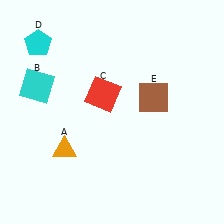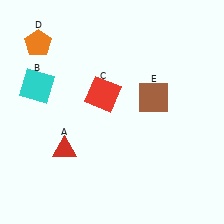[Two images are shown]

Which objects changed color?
A changed from orange to red. D changed from cyan to orange.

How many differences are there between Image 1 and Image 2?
There are 2 differences between the two images.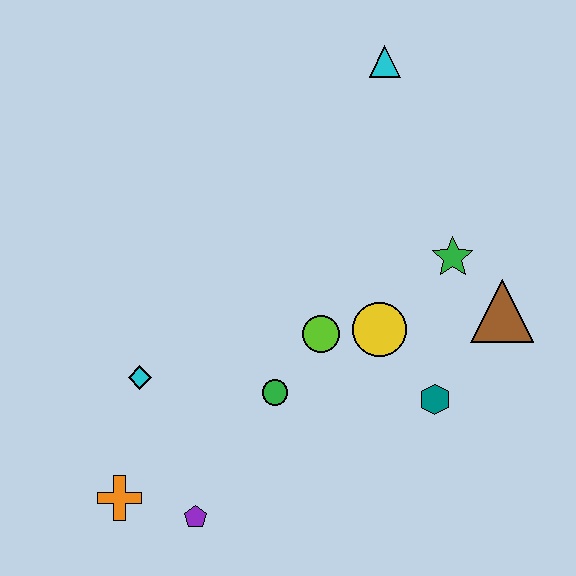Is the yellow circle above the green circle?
Yes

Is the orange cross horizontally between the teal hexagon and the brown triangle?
No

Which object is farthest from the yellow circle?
The orange cross is farthest from the yellow circle.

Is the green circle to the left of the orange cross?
No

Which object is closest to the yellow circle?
The lime circle is closest to the yellow circle.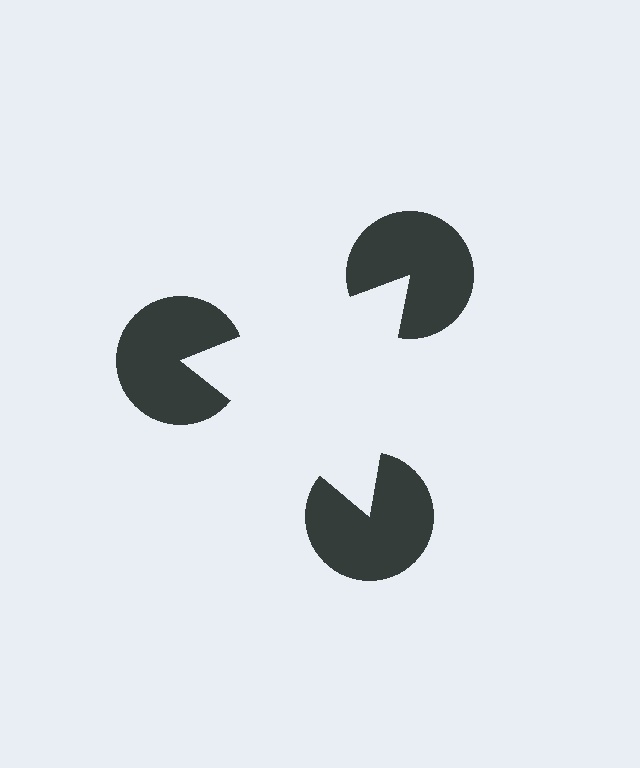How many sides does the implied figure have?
3 sides.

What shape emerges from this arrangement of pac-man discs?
An illusory triangle — its edges are inferred from the aligned wedge cuts in the pac-man discs, not physically drawn.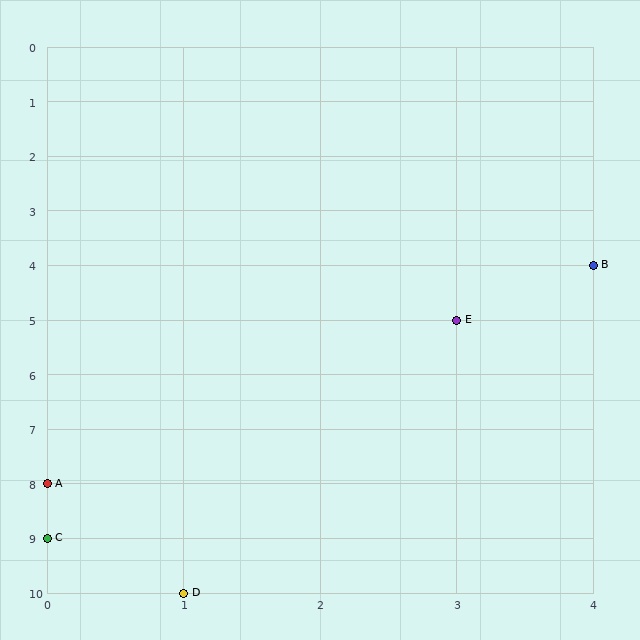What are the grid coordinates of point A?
Point A is at grid coordinates (0, 8).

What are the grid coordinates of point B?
Point B is at grid coordinates (4, 4).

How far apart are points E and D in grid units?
Points E and D are 2 columns and 5 rows apart (about 5.4 grid units diagonally).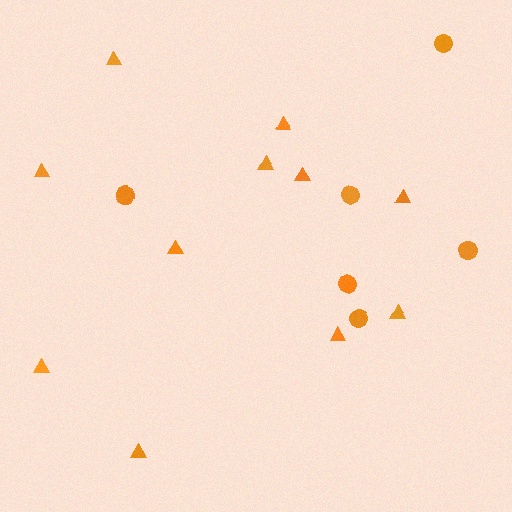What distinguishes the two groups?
There are 2 groups: one group of circles (6) and one group of triangles (11).